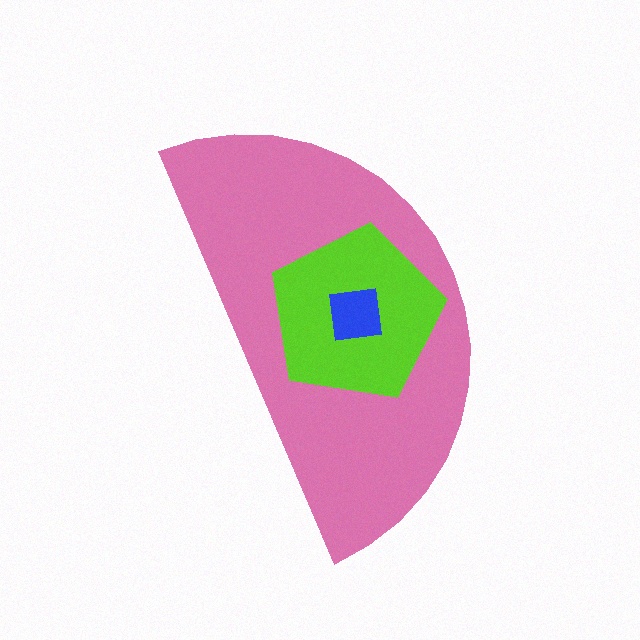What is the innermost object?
The blue square.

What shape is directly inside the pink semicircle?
The lime pentagon.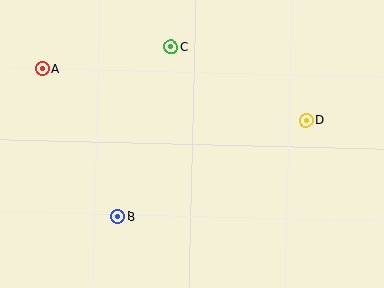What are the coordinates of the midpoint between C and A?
The midpoint between C and A is at (106, 58).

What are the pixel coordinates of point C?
Point C is at (171, 47).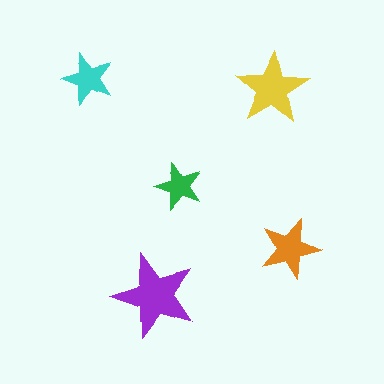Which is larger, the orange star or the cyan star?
The orange one.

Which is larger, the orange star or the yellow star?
The yellow one.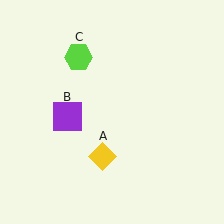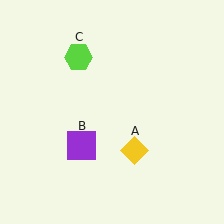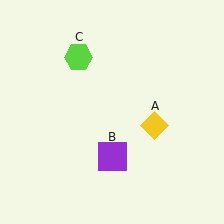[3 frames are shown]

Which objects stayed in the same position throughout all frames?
Lime hexagon (object C) remained stationary.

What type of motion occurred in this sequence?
The yellow diamond (object A), purple square (object B) rotated counterclockwise around the center of the scene.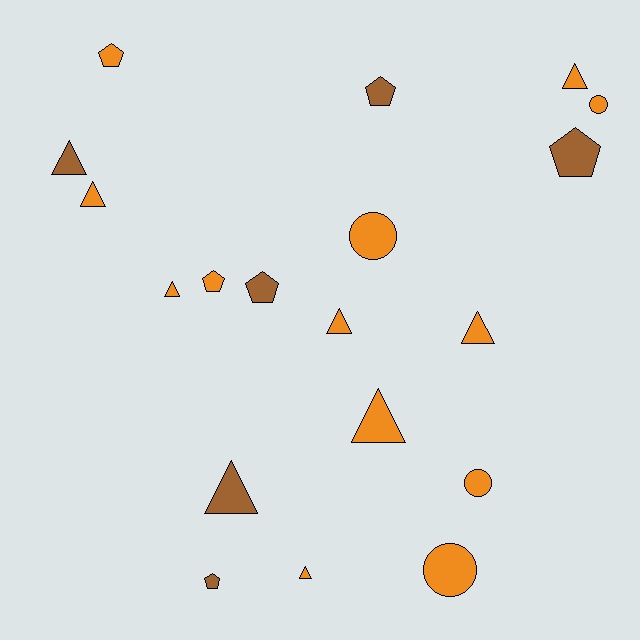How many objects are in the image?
There are 19 objects.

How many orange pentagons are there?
There are 2 orange pentagons.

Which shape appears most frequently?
Triangle, with 9 objects.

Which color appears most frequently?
Orange, with 13 objects.